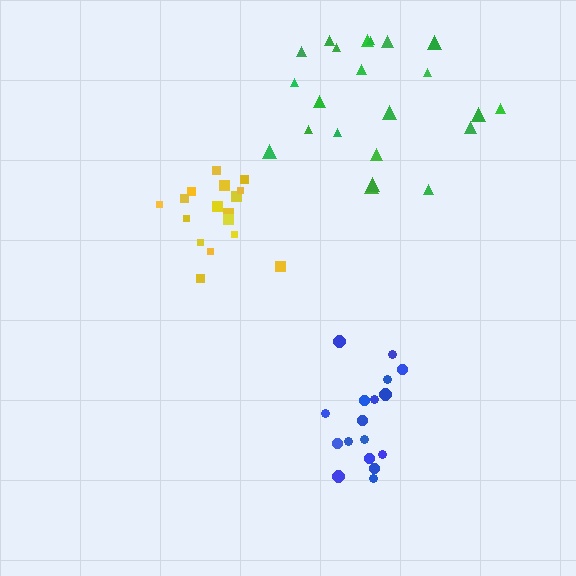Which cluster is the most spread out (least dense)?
Green.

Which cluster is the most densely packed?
Yellow.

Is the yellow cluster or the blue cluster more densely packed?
Yellow.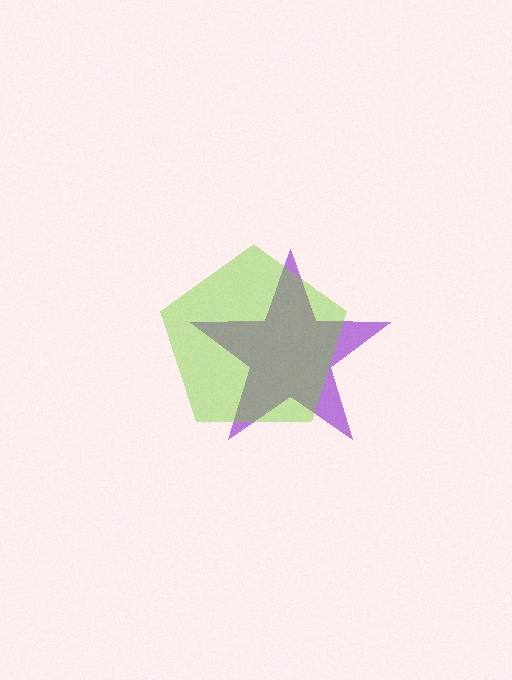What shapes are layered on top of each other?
The layered shapes are: a purple star, a lime pentagon.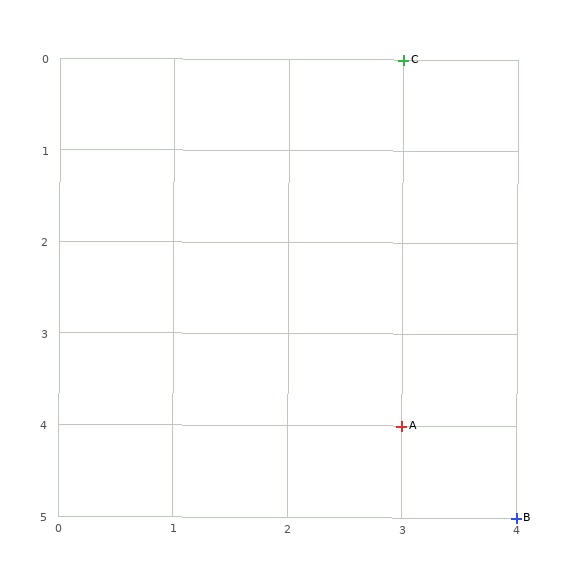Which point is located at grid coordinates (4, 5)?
Point B is at (4, 5).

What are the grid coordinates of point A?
Point A is at grid coordinates (3, 4).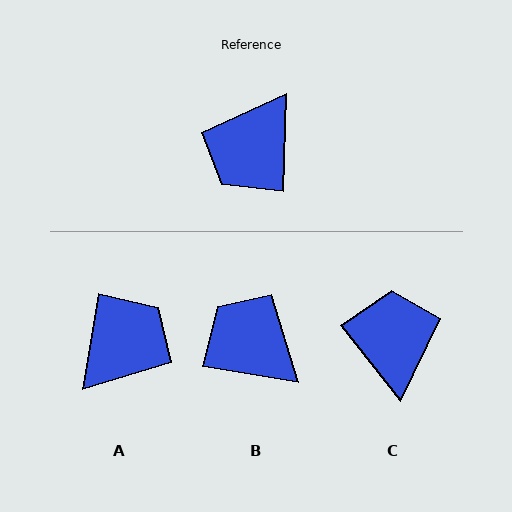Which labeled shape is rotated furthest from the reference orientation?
A, about 172 degrees away.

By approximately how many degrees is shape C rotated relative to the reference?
Approximately 140 degrees clockwise.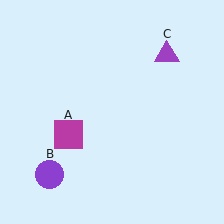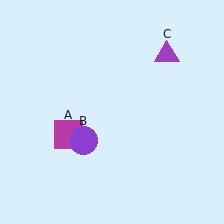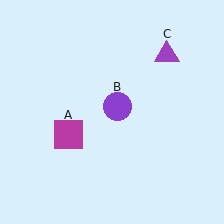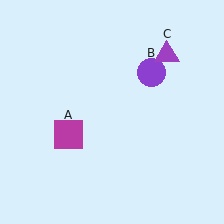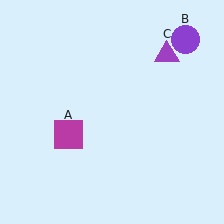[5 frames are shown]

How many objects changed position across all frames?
1 object changed position: purple circle (object B).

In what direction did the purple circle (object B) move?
The purple circle (object B) moved up and to the right.